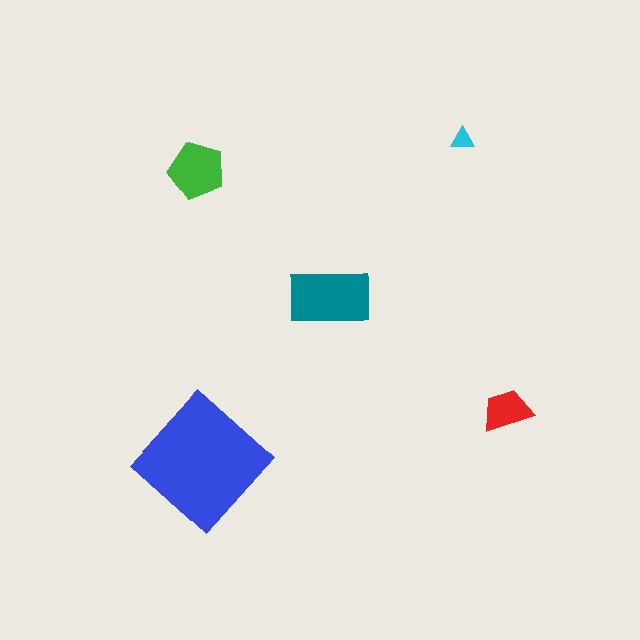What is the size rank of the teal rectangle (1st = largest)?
2nd.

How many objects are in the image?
There are 5 objects in the image.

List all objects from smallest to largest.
The cyan triangle, the red trapezoid, the green pentagon, the teal rectangle, the blue diamond.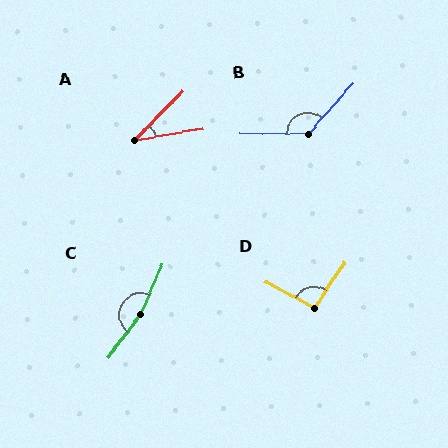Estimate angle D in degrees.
Approximately 95 degrees.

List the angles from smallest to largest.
A (36°), D (95°), B (132°), C (166°).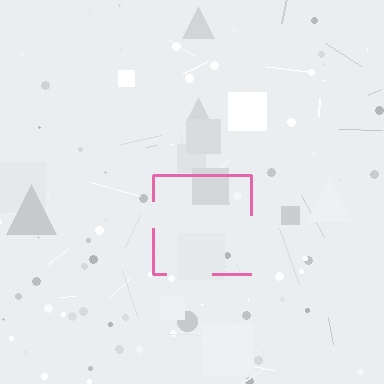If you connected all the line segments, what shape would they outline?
They would outline a square.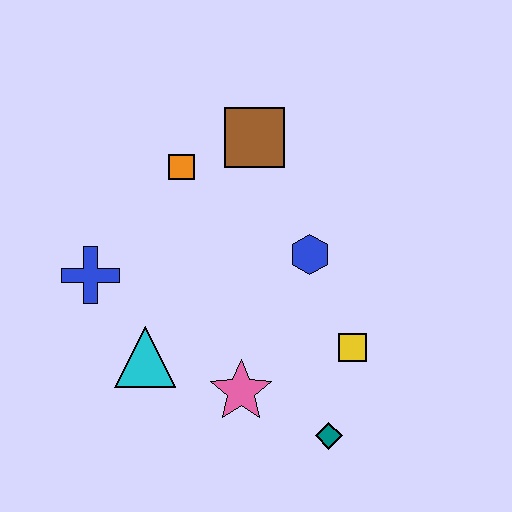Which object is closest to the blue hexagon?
The yellow square is closest to the blue hexagon.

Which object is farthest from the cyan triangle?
The brown square is farthest from the cyan triangle.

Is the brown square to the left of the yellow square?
Yes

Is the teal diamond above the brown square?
No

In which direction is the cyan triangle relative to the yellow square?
The cyan triangle is to the left of the yellow square.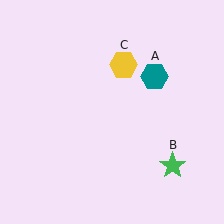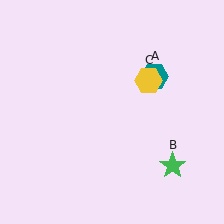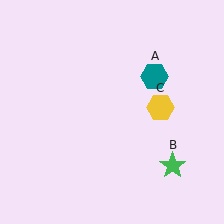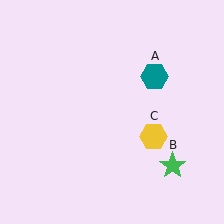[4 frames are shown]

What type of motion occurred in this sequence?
The yellow hexagon (object C) rotated clockwise around the center of the scene.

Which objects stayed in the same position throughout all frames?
Teal hexagon (object A) and green star (object B) remained stationary.